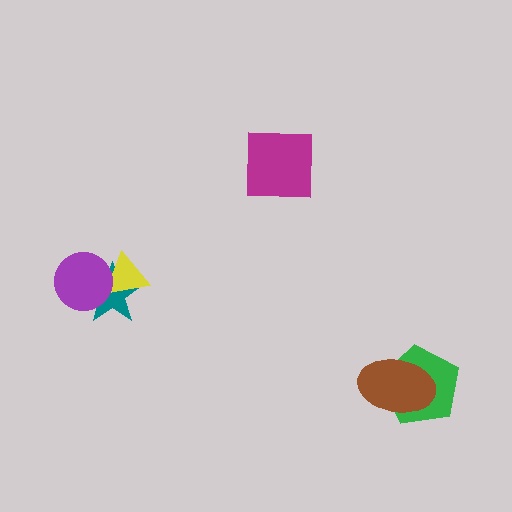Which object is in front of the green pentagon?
The brown ellipse is in front of the green pentagon.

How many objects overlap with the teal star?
2 objects overlap with the teal star.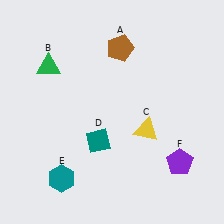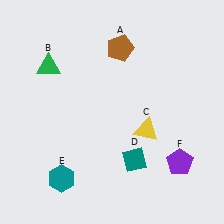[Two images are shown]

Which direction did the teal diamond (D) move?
The teal diamond (D) moved right.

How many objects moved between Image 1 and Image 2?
1 object moved between the two images.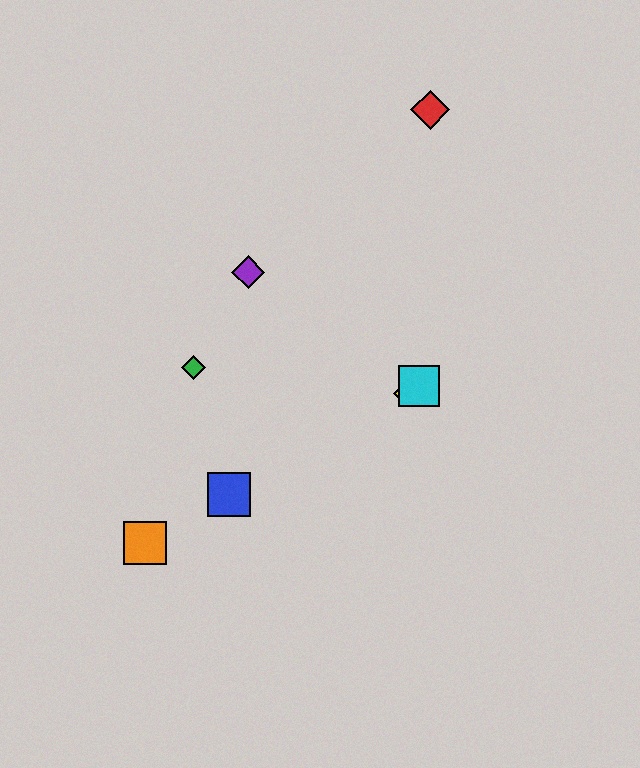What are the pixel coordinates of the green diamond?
The green diamond is at (193, 368).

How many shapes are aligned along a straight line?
4 shapes (the blue square, the yellow diamond, the orange square, the cyan square) are aligned along a straight line.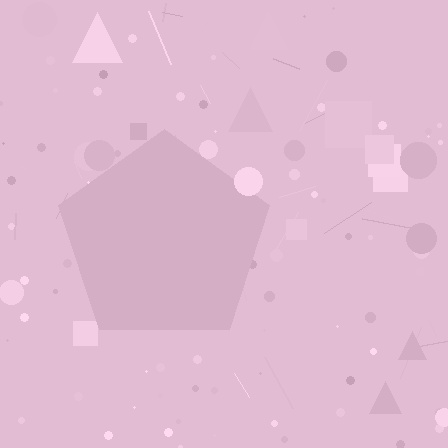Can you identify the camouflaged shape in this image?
The camouflaged shape is a pentagon.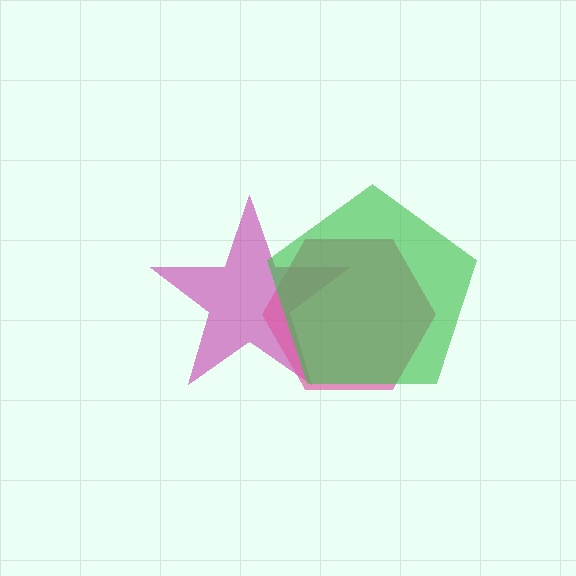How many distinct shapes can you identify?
There are 3 distinct shapes: a magenta star, a pink hexagon, a green pentagon.